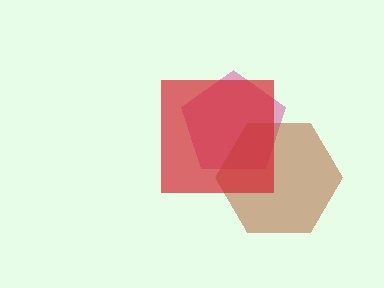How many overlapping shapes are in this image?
There are 3 overlapping shapes in the image.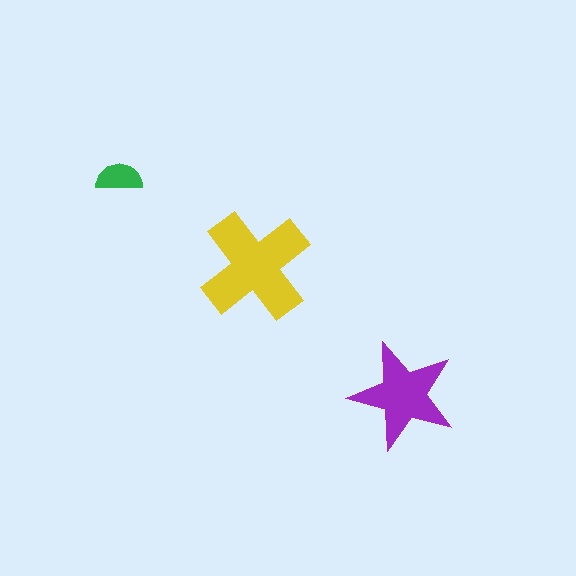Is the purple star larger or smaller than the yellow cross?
Smaller.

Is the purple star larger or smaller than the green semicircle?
Larger.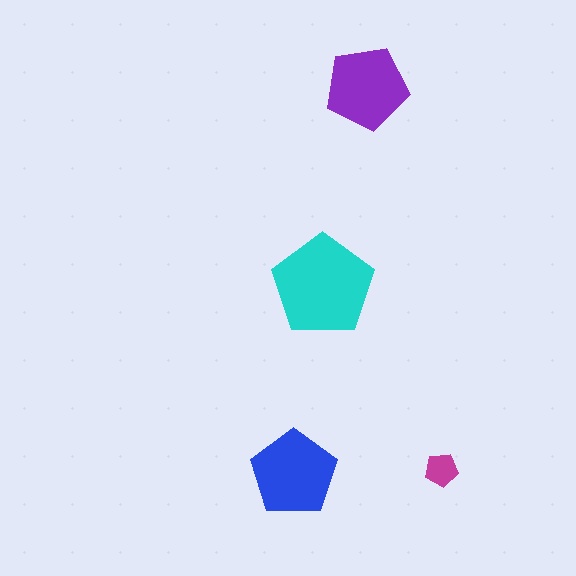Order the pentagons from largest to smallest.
the cyan one, the blue one, the purple one, the magenta one.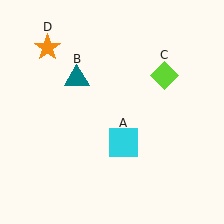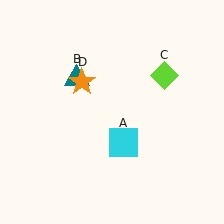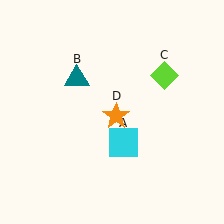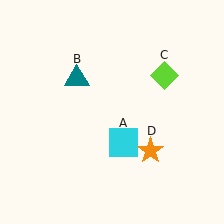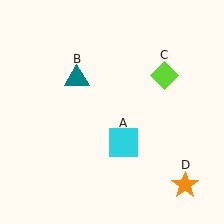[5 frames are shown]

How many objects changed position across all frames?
1 object changed position: orange star (object D).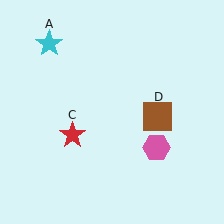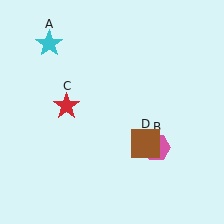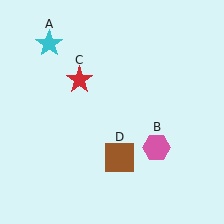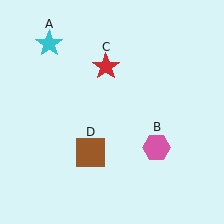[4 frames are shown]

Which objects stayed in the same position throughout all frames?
Cyan star (object A) and pink hexagon (object B) remained stationary.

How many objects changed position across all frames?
2 objects changed position: red star (object C), brown square (object D).